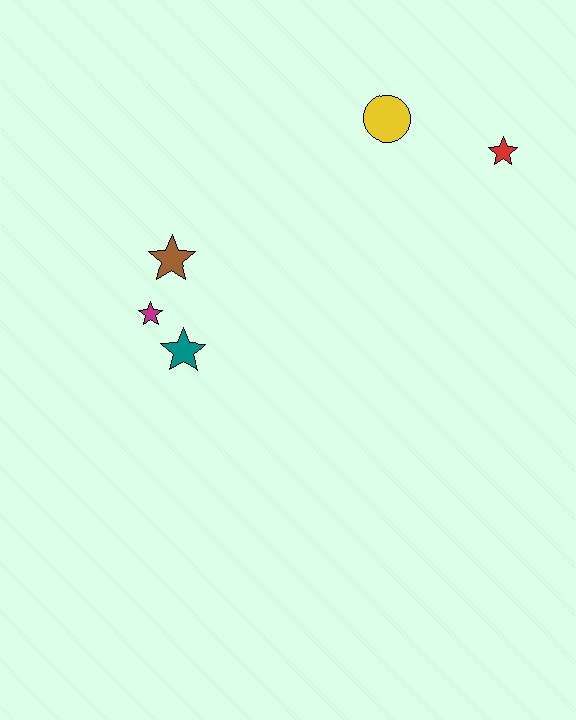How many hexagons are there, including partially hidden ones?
There are no hexagons.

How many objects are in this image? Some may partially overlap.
There are 5 objects.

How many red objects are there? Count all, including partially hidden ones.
There is 1 red object.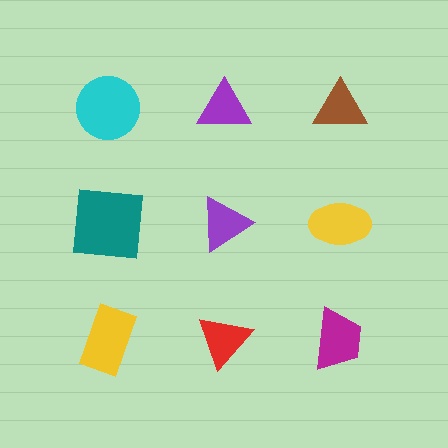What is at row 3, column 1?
A yellow rectangle.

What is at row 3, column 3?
A magenta trapezoid.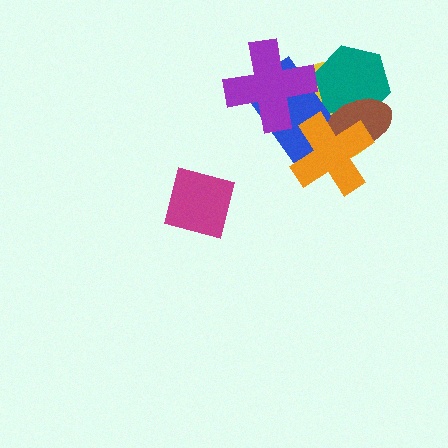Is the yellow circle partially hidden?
Yes, it is partially covered by another shape.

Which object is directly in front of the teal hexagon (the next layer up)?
The blue rectangle is directly in front of the teal hexagon.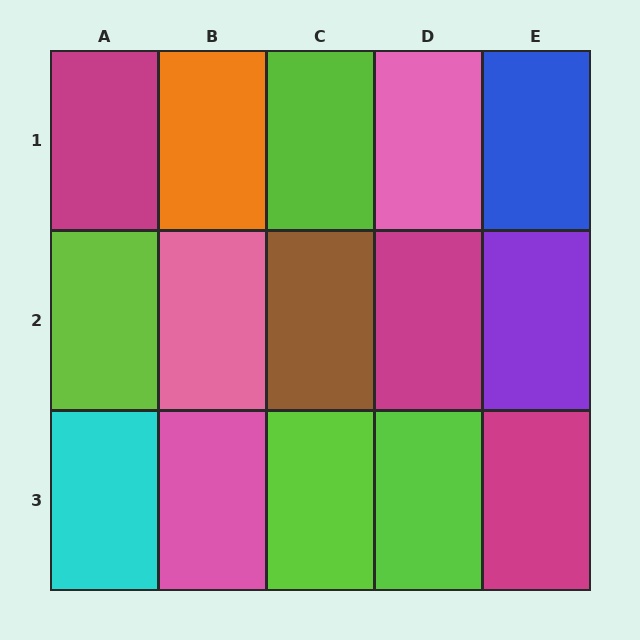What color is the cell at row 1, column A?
Magenta.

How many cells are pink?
3 cells are pink.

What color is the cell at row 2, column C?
Brown.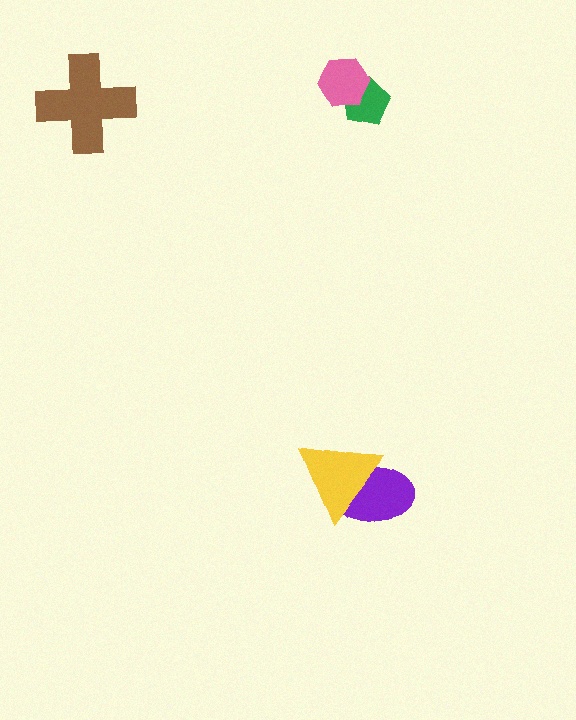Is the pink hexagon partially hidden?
No, no other shape covers it.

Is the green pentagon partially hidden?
Yes, it is partially covered by another shape.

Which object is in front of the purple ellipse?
The yellow triangle is in front of the purple ellipse.